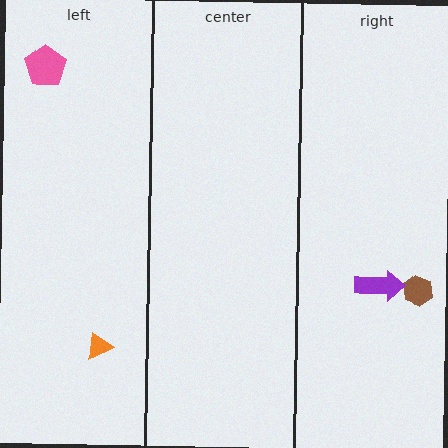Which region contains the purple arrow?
The right region.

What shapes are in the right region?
The brown hexagon, the purple arrow.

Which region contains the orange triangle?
The left region.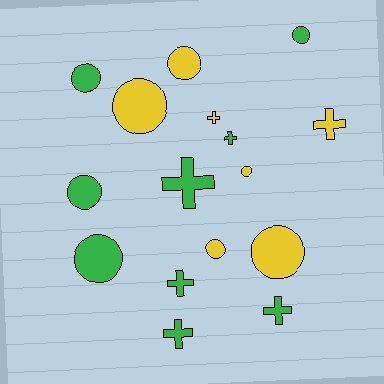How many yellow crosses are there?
There are 2 yellow crosses.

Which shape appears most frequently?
Circle, with 9 objects.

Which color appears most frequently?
Green, with 9 objects.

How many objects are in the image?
There are 16 objects.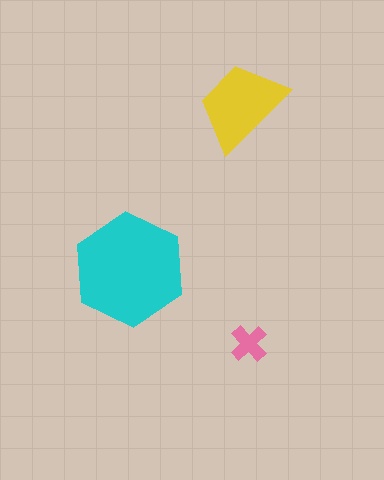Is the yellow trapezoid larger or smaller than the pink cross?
Larger.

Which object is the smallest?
The pink cross.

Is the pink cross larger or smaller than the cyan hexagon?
Smaller.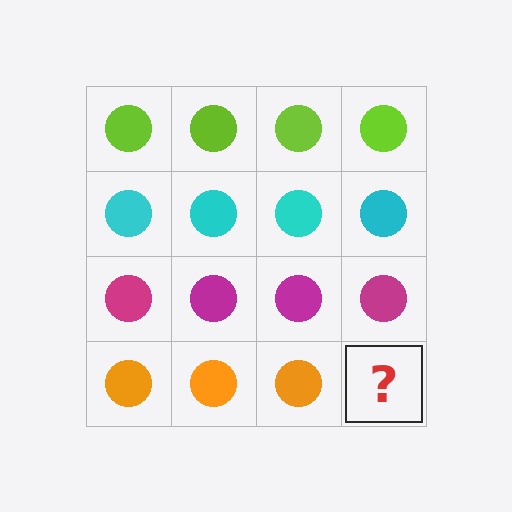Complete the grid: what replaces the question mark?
The question mark should be replaced with an orange circle.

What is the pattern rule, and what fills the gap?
The rule is that each row has a consistent color. The gap should be filled with an orange circle.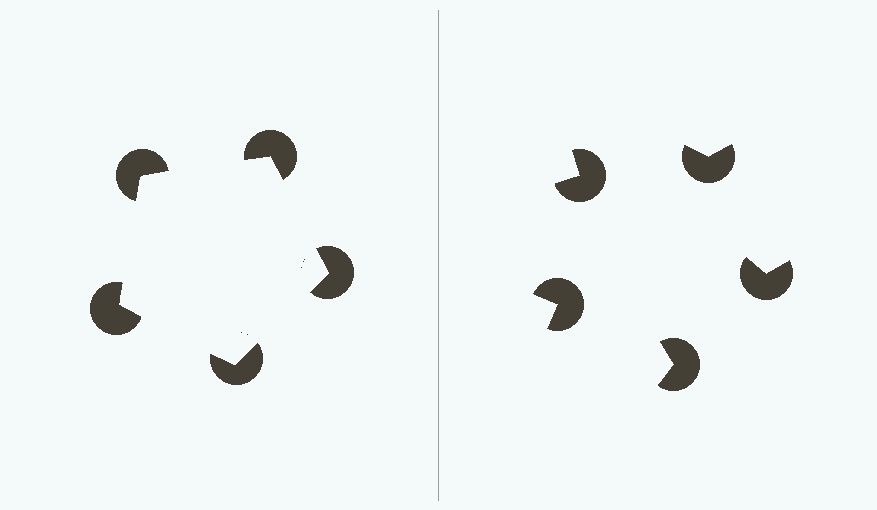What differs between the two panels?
The pac-man discs are positioned identically on both sides; only the wedge orientations differ. On the left they align to a pentagon; on the right they are misaligned.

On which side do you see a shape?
An illusory pentagon appears on the left side. On the right side the wedge cuts are rotated, so no coherent shape forms.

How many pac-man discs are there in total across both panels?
10 — 5 on each side.